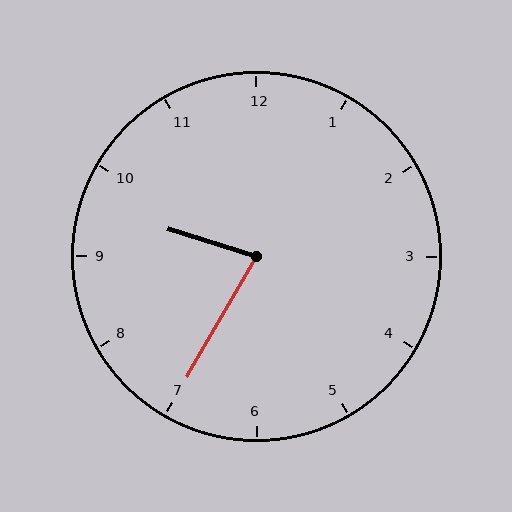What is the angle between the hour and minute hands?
Approximately 78 degrees.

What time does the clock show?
9:35.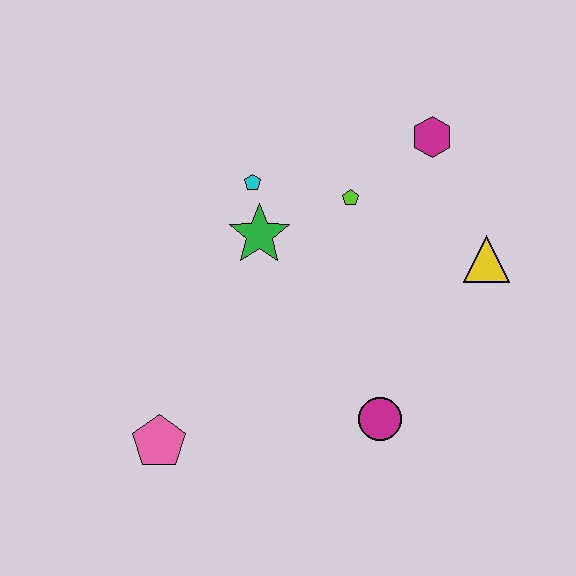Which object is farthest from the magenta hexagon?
The pink pentagon is farthest from the magenta hexagon.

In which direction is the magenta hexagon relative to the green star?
The magenta hexagon is to the right of the green star.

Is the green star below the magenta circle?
No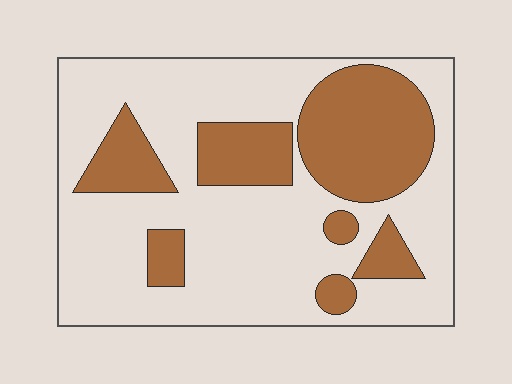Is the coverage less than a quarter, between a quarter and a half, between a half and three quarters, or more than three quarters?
Between a quarter and a half.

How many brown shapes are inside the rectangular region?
7.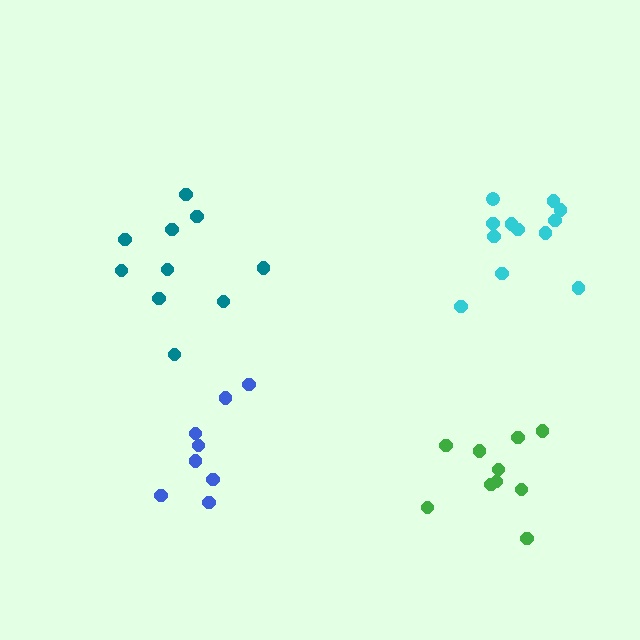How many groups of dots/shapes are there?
There are 4 groups.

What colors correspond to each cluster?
The clusters are colored: cyan, green, blue, teal.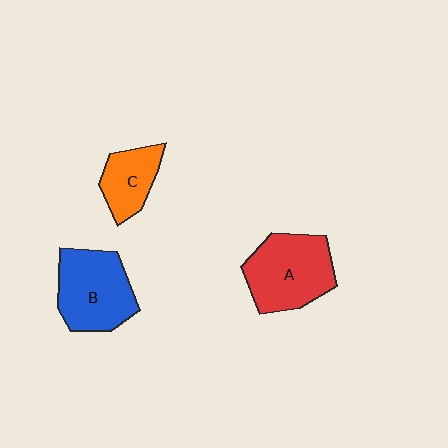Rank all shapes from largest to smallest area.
From largest to smallest: A (red), B (blue), C (orange).